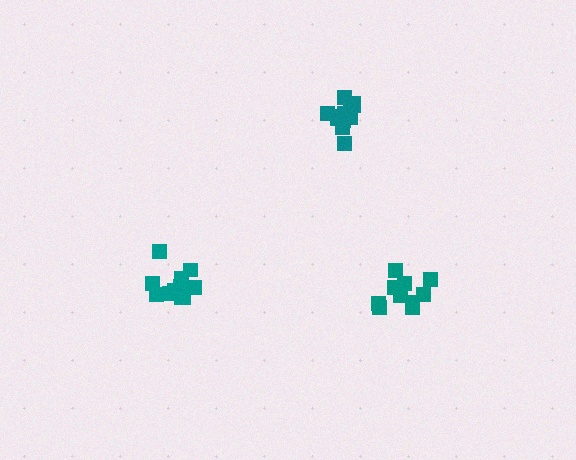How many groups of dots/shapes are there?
There are 3 groups.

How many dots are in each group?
Group 1: 10 dots, Group 2: 11 dots, Group 3: 12 dots (33 total).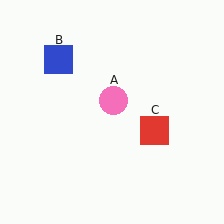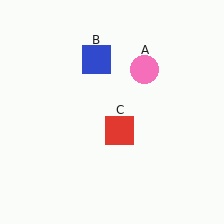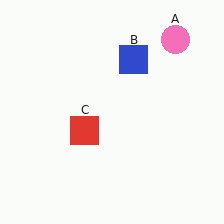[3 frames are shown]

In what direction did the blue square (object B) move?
The blue square (object B) moved right.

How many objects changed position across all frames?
3 objects changed position: pink circle (object A), blue square (object B), red square (object C).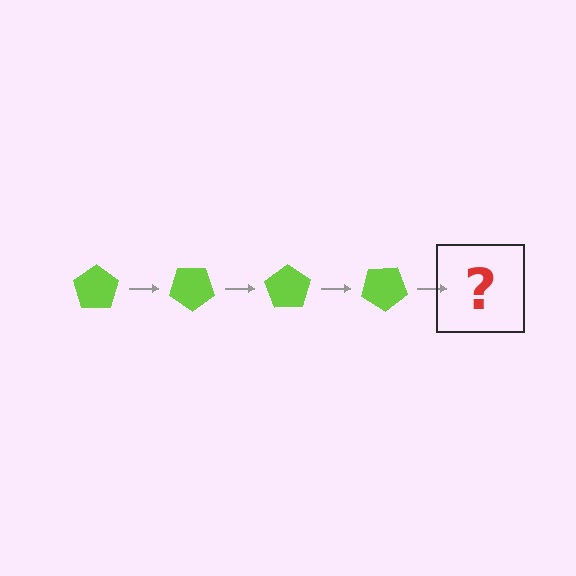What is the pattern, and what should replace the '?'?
The pattern is that the pentagon rotates 35 degrees each step. The '?' should be a lime pentagon rotated 140 degrees.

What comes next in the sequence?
The next element should be a lime pentagon rotated 140 degrees.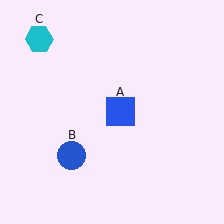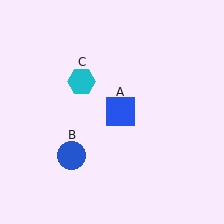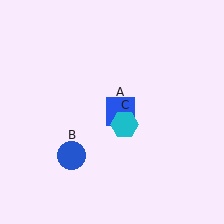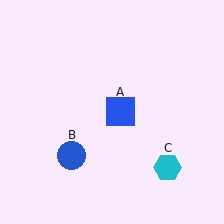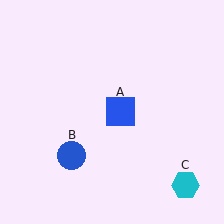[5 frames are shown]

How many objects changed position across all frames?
1 object changed position: cyan hexagon (object C).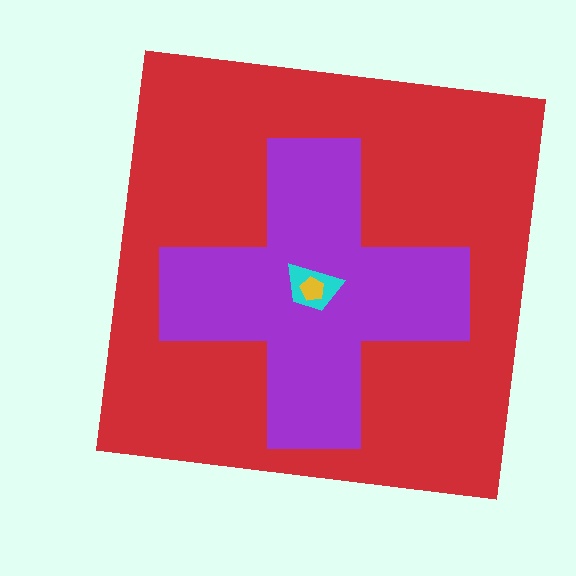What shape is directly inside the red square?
The purple cross.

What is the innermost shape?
The yellow pentagon.